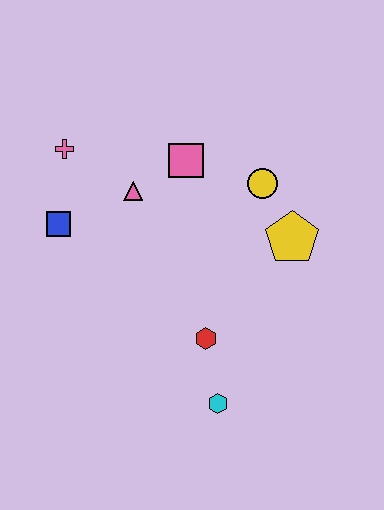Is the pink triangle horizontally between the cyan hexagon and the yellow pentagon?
No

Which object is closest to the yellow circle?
The yellow pentagon is closest to the yellow circle.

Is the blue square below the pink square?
Yes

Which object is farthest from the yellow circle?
The cyan hexagon is farthest from the yellow circle.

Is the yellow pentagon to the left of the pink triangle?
No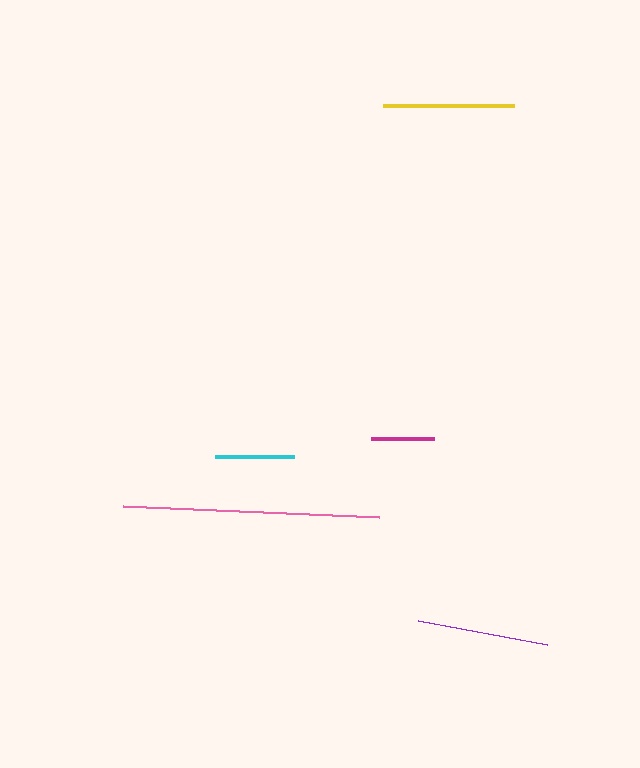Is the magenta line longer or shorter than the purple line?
The purple line is longer than the magenta line.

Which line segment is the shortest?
The magenta line is the shortest at approximately 63 pixels.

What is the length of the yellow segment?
The yellow segment is approximately 131 pixels long.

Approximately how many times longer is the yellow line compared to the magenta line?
The yellow line is approximately 2.1 times the length of the magenta line.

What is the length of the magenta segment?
The magenta segment is approximately 63 pixels long.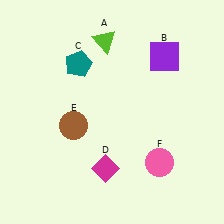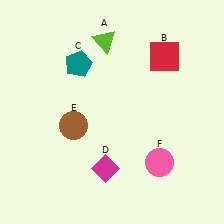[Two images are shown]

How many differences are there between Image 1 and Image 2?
There is 1 difference between the two images.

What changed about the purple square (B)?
In Image 1, B is purple. In Image 2, it changed to red.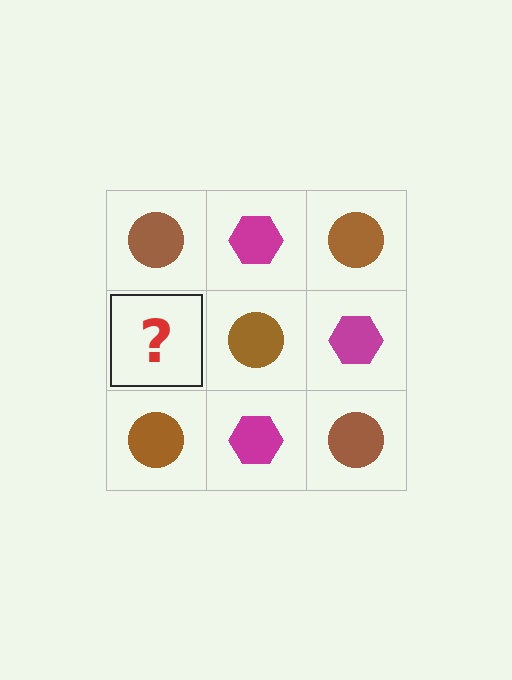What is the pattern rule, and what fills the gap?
The rule is that it alternates brown circle and magenta hexagon in a checkerboard pattern. The gap should be filled with a magenta hexagon.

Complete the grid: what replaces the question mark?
The question mark should be replaced with a magenta hexagon.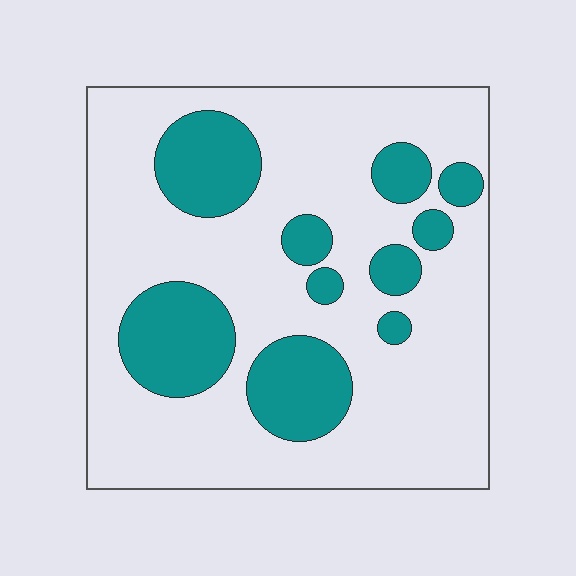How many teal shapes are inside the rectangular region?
10.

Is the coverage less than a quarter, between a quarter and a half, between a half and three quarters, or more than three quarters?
Between a quarter and a half.